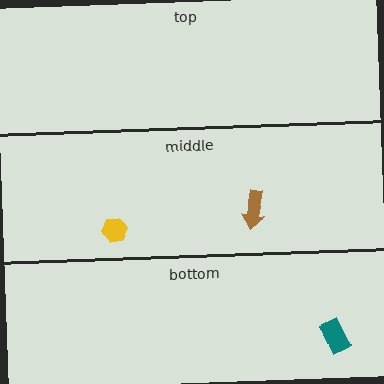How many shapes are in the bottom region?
1.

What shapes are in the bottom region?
The teal rectangle.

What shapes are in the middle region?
The brown arrow, the yellow hexagon.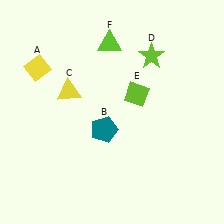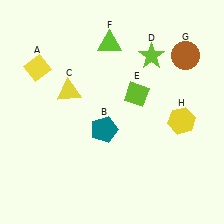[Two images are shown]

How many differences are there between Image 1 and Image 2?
There are 2 differences between the two images.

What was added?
A brown circle (G), a yellow hexagon (H) were added in Image 2.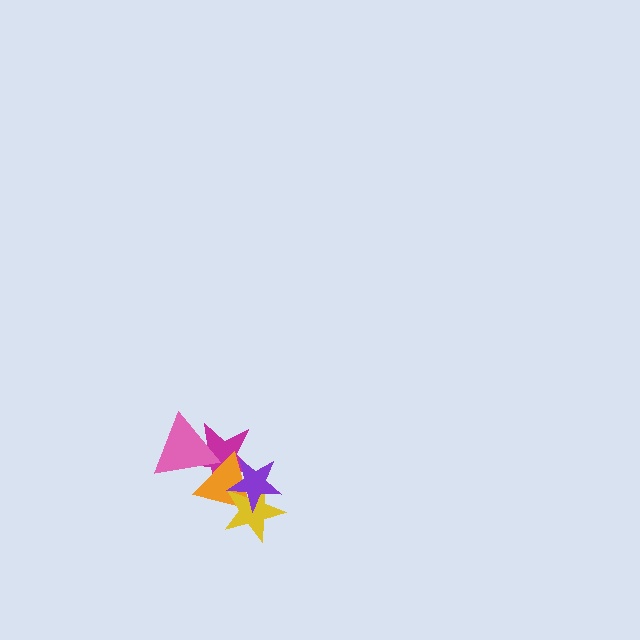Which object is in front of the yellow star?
The purple star is in front of the yellow star.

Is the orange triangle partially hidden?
Yes, it is partially covered by another shape.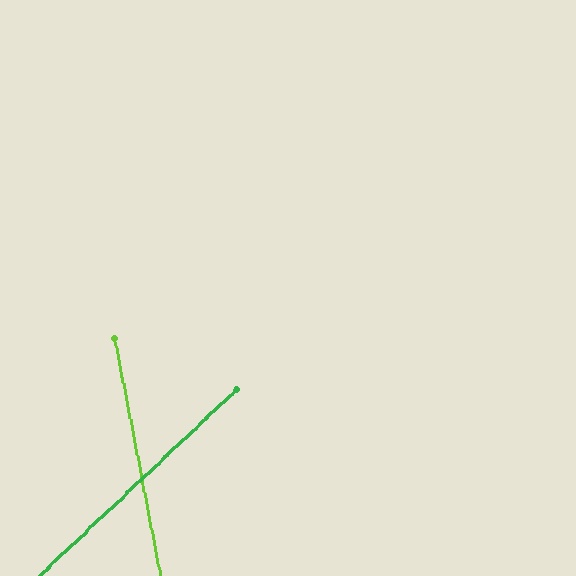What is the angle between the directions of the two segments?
Approximately 57 degrees.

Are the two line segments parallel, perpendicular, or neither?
Neither parallel nor perpendicular — they differ by about 57°.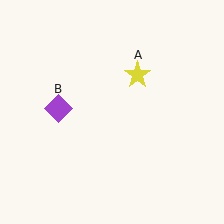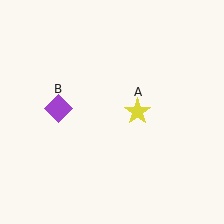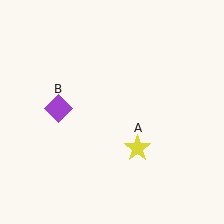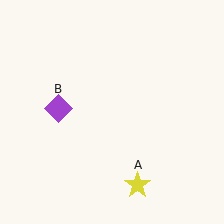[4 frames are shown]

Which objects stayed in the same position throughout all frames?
Purple diamond (object B) remained stationary.